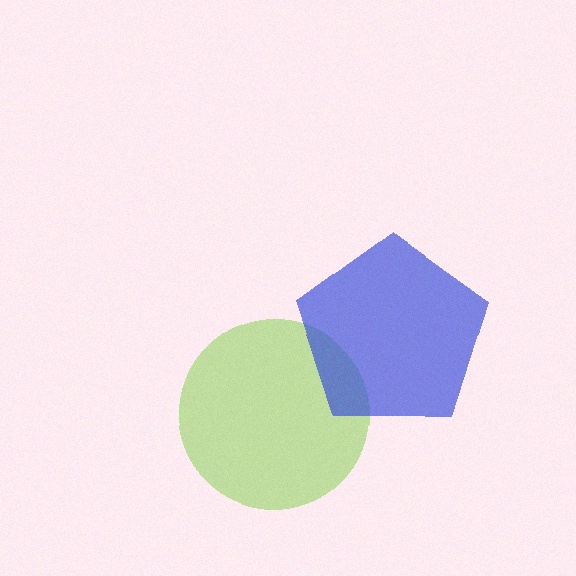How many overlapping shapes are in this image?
There are 2 overlapping shapes in the image.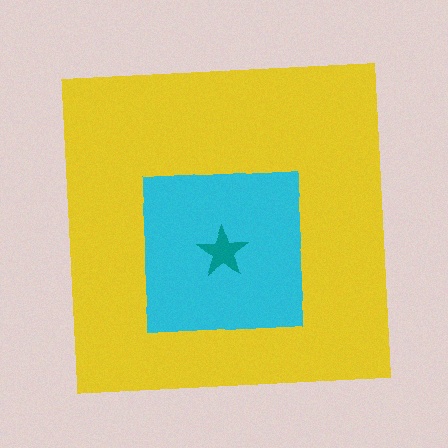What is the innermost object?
The teal star.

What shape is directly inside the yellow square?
The cyan square.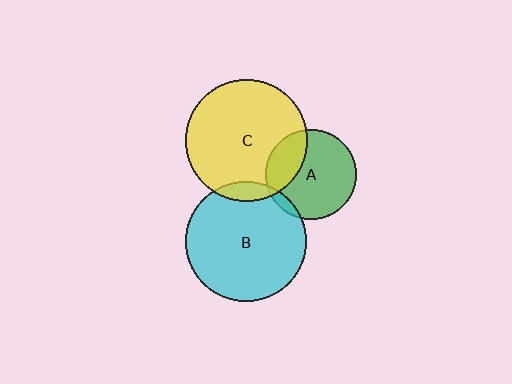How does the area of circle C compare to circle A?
Approximately 1.8 times.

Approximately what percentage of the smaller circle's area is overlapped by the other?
Approximately 30%.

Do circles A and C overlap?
Yes.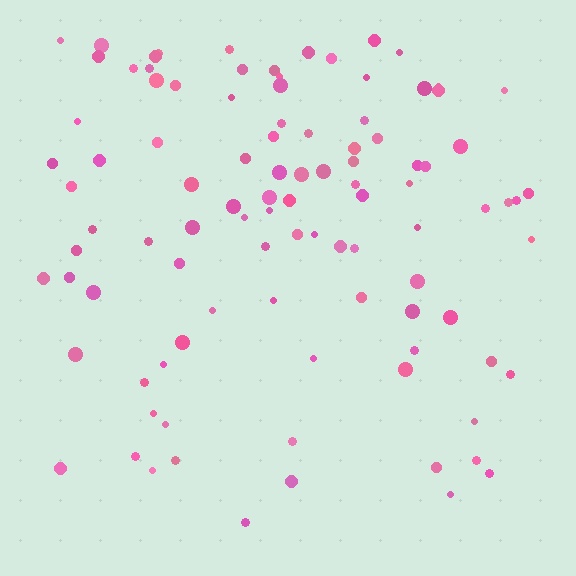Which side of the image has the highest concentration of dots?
The top.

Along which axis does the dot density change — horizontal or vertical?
Vertical.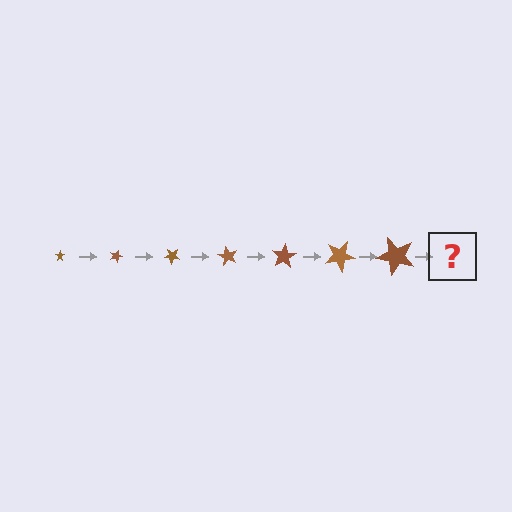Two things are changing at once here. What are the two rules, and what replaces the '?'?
The two rules are that the star grows larger each step and it rotates 20 degrees each step. The '?' should be a star, larger than the previous one and rotated 140 degrees from the start.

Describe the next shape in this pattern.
It should be a star, larger than the previous one and rotated 140 degrees from the start.